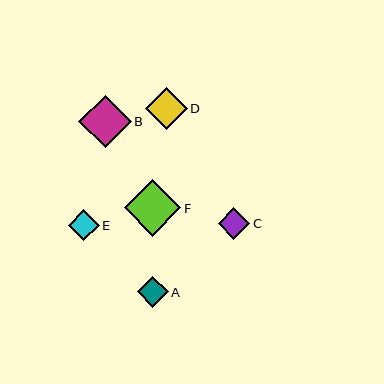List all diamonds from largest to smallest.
From largest to smallest: F, B, D, C, E, A.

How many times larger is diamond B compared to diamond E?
Diamond B is approximately 1.7 times the size of diamond E.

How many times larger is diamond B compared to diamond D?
Diamond B is approximately 1.3 times the size of diamond D.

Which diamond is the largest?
Diamond F is the largest with a size of approximately 57 pixels.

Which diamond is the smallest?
Diamond A is the smallest with a size of approximately 31 pixels.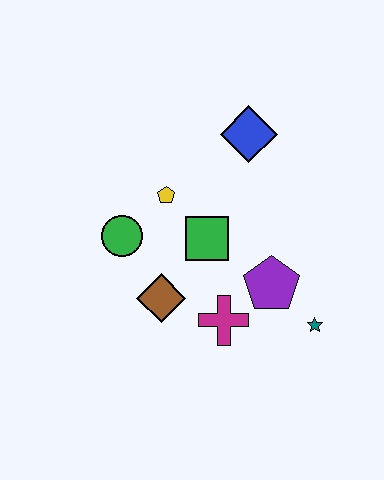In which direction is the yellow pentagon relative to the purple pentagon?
The yellow pentagon is to the left of the purple pentagon.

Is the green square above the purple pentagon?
Yes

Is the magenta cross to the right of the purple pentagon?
No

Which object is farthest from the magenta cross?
The blue diamond is farthest from the magenta cross.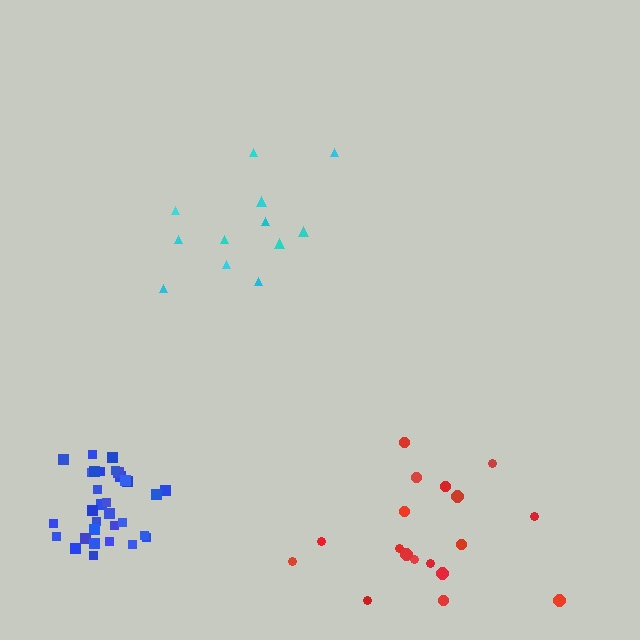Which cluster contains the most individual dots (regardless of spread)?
Blue (32).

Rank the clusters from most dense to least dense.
blue, cyan, red.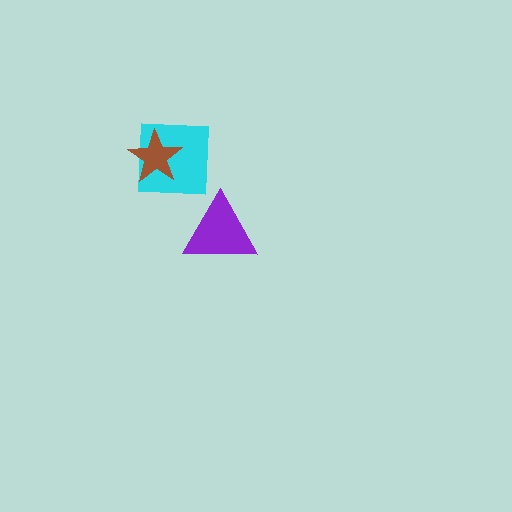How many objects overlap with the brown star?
1 object overlaps with the brown star.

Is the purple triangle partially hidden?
No, no other shape covers it.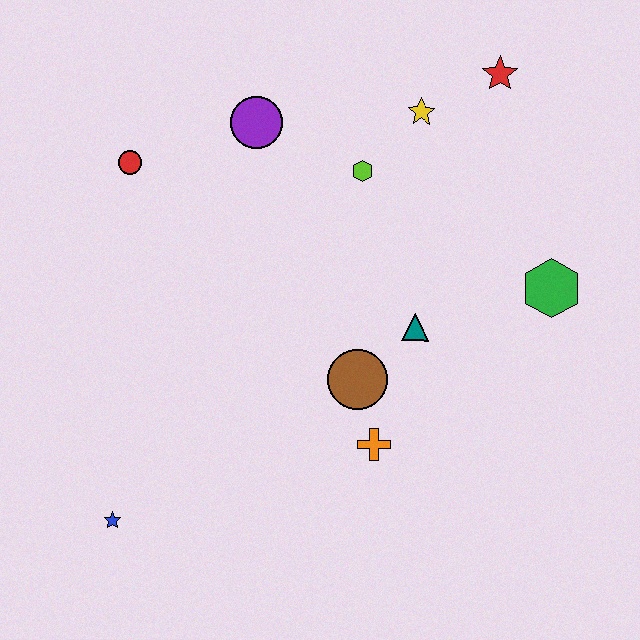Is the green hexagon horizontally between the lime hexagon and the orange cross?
No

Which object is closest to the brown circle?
The orange cross is closest to the brown circle.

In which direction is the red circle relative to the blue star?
The red circle is above the blue star.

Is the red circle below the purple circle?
Yes